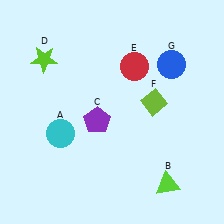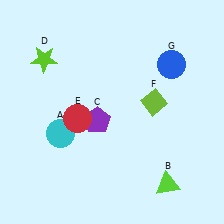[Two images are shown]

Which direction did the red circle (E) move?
The red circle (E) moved left.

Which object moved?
The red circle (E) moved left.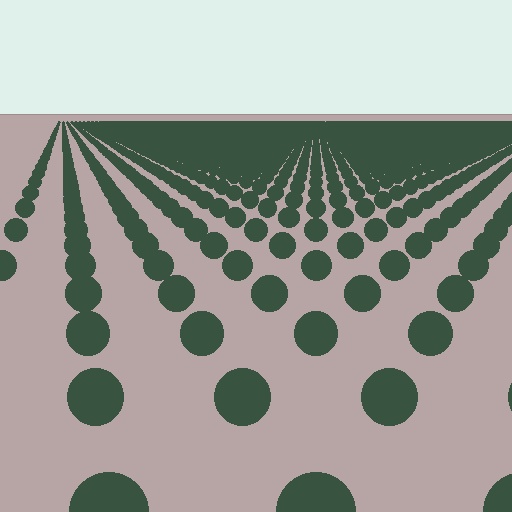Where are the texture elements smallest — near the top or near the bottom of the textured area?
Near the top.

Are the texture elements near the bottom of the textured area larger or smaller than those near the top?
Larger. Near the bottom, elements are closer to the viewer and appear at a bigger on-screen size.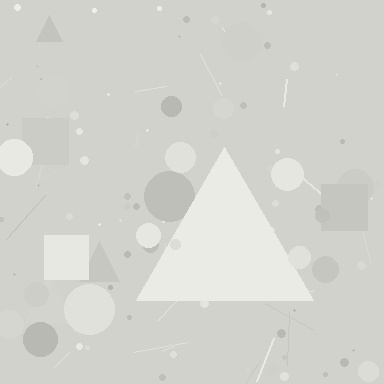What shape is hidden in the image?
A triangle is hidden in the image.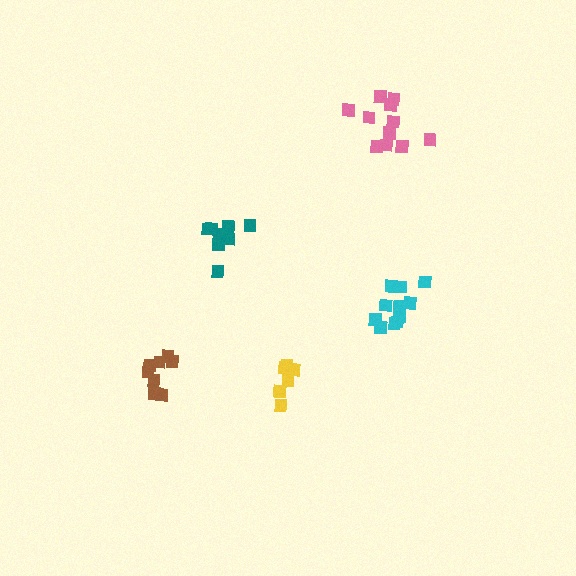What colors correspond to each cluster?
The clusters are colored: yellow, pink, brown, teal, cyan.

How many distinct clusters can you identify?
There are 5 distinct clusters.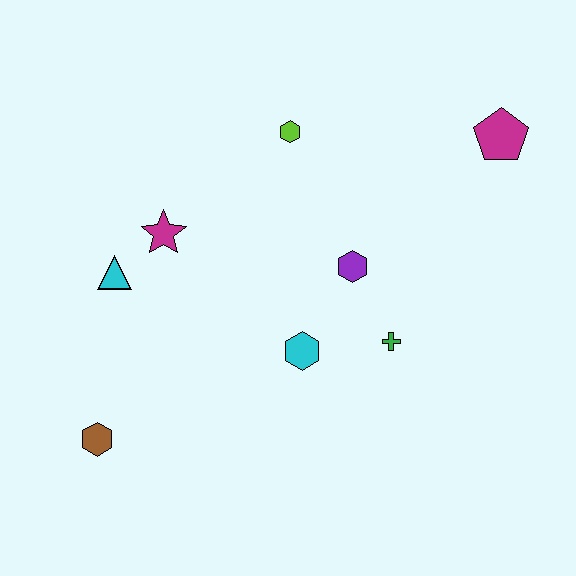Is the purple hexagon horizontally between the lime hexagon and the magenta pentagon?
Yes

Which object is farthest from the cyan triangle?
The magenta pentagon is farthest from the cyan triangle.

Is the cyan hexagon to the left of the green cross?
Yes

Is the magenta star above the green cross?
Yes